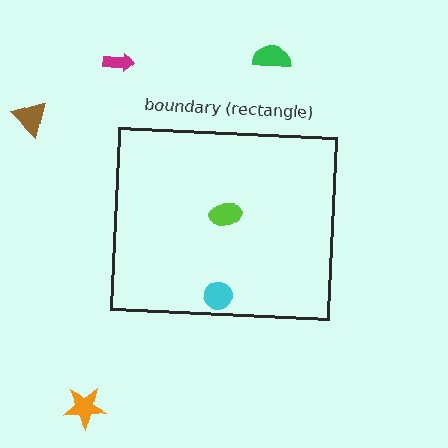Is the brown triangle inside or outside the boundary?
Outside.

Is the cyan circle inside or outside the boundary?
Inside.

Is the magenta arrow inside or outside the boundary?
Outside.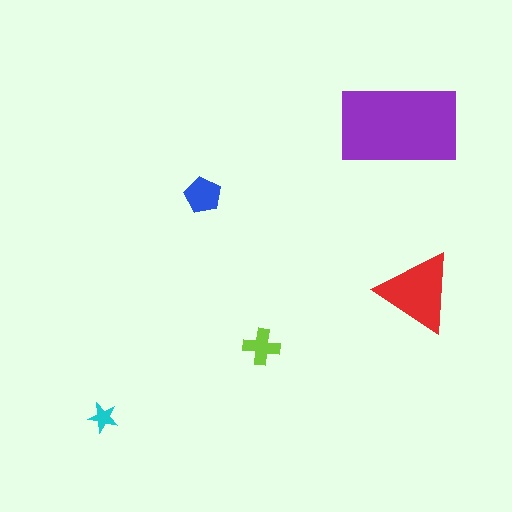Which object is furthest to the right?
The red triangle is rightmost.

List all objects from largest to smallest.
The purple rectangle, the red triangle, the blue pentagon, the lime cross, the cyan star.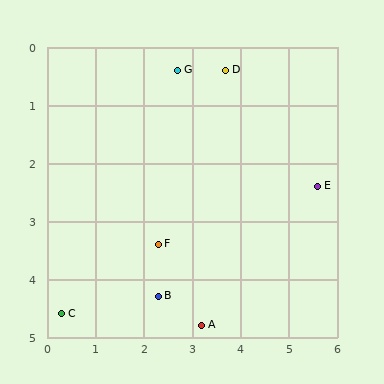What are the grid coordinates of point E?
Point E is at approximately (5.6, 2.4).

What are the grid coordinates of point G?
Point G is at approximately (2.7, 0.4).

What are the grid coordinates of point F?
Point F is at approximately (2.3, 3.4).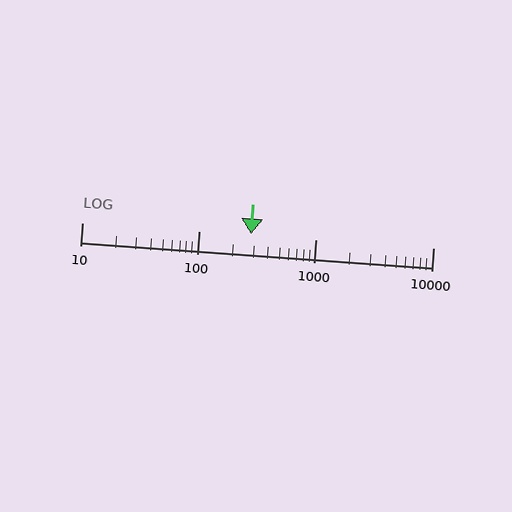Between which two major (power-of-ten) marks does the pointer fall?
The pointer is between 100 and 1000.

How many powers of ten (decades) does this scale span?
The scale spans 3 decades, from 10 to 10000.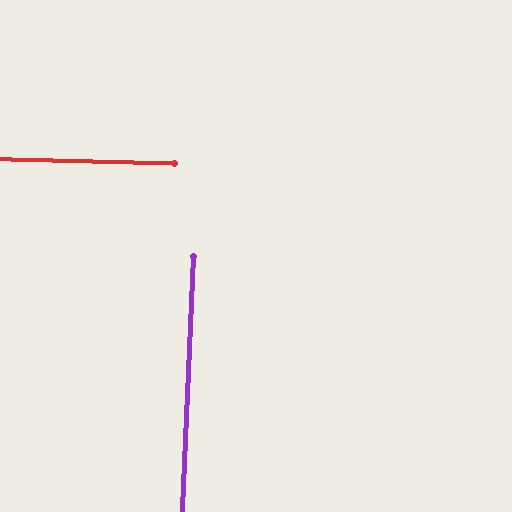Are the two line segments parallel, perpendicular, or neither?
Perpendicular — they meet at approximately 89°.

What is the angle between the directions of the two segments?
Approximately 89 degrees.